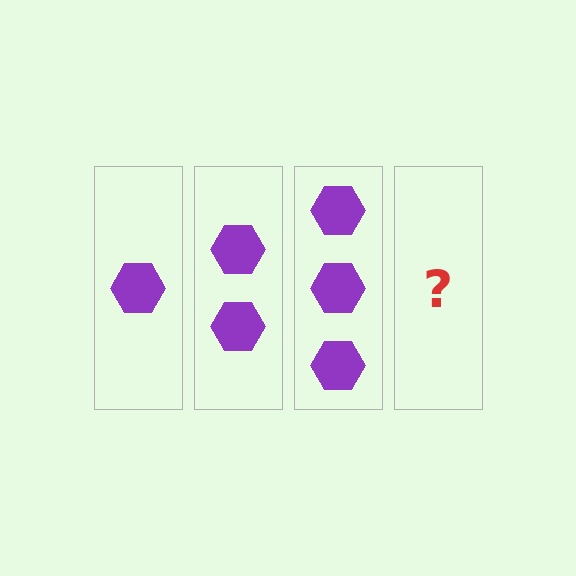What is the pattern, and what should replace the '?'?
The pattern is that each step adds one more hexagon. The '?' should be 4 hexagons.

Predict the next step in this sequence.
The next step is 4 hexagons.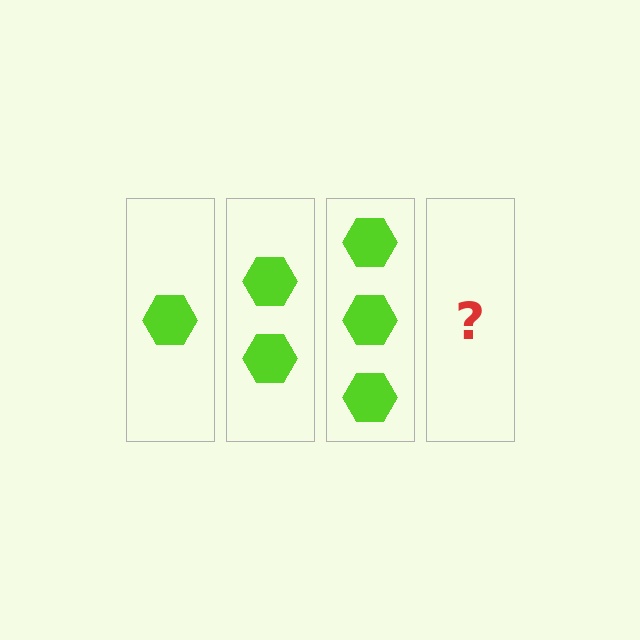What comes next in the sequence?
The next element should be 4 hexagons.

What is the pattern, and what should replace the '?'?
The pattern is that each step adds one more hexagon. The '?' should be 4 hexagons.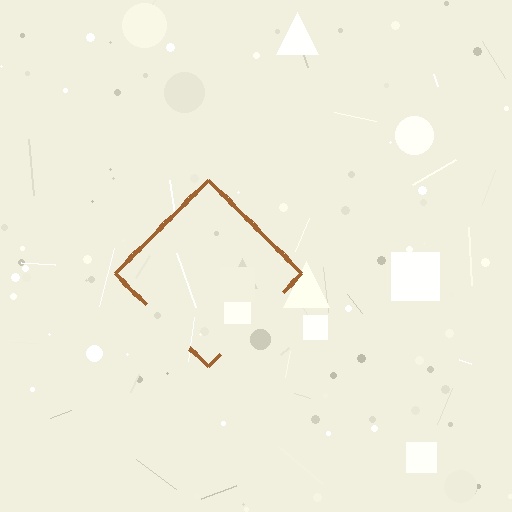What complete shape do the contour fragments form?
The contour fragments form a diamond.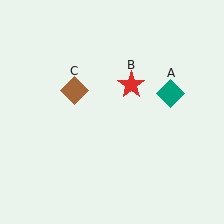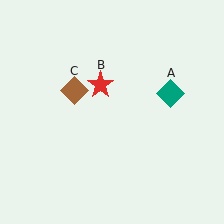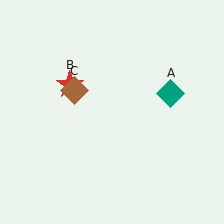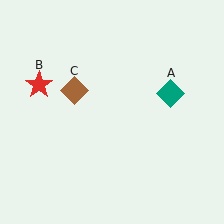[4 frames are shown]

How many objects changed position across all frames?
1 object changed position: red star (object B).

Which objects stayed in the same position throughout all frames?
Teal diamond (object A) and brown diamond (object C) remained stationary.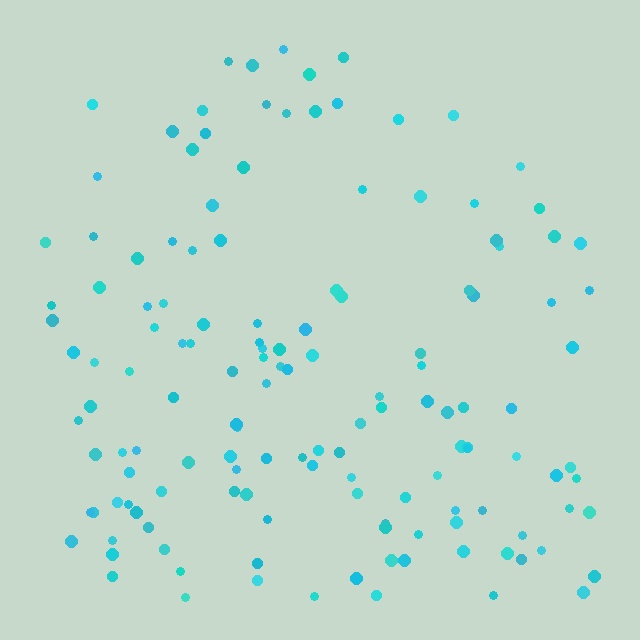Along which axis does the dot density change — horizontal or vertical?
Vertical.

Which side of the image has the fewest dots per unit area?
The top.